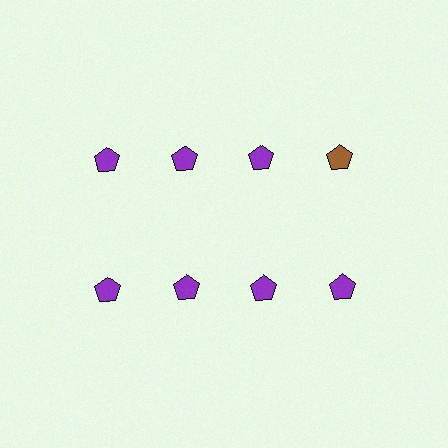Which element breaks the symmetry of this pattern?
The brown pentagon in the top row, second from right column breaks the symmetry. All other shapes are purple pentagons.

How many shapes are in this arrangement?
There are 8 shapes arranged in a grid pattern.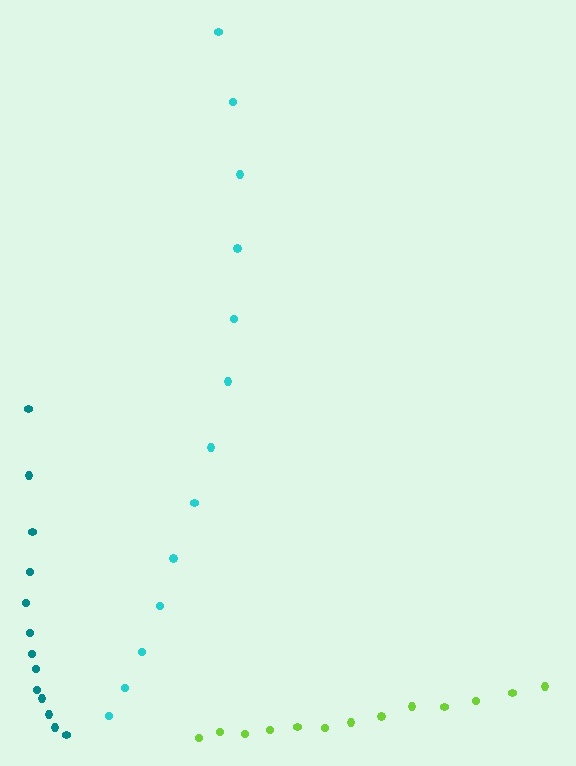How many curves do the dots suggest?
There are 3 distinct paths.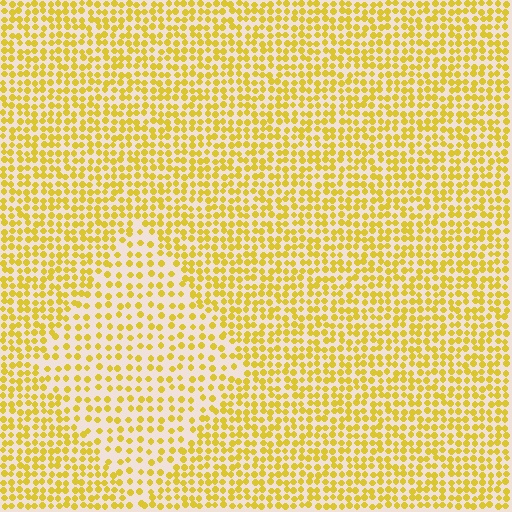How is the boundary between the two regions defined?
The boundary is defined by a change in element density (approximately 1.7x ratio). All elements are the same color, size, and shape.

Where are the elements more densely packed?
The elements are more densely packed outside the diamond boundary.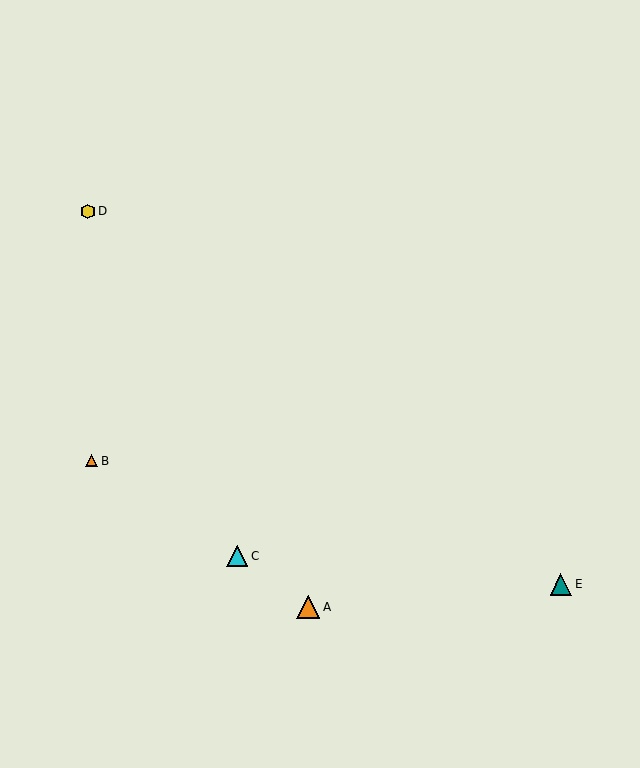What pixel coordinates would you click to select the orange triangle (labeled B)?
Click at (92, 461) to select the orange triangle B.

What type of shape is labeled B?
Shape B is an orange triangle.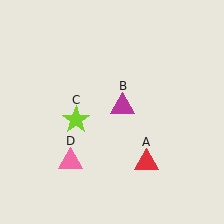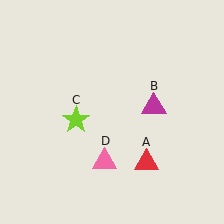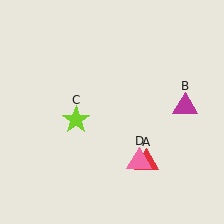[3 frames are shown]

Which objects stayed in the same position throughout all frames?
Red triangle (object A) and lime star (object C) remained stationary.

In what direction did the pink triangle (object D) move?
The pink triangle (object D) moved right.